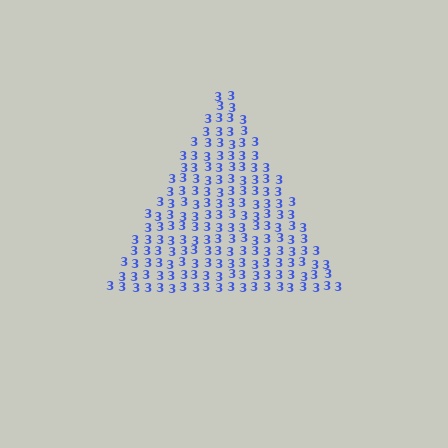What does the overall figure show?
The overall figure shows a triangle.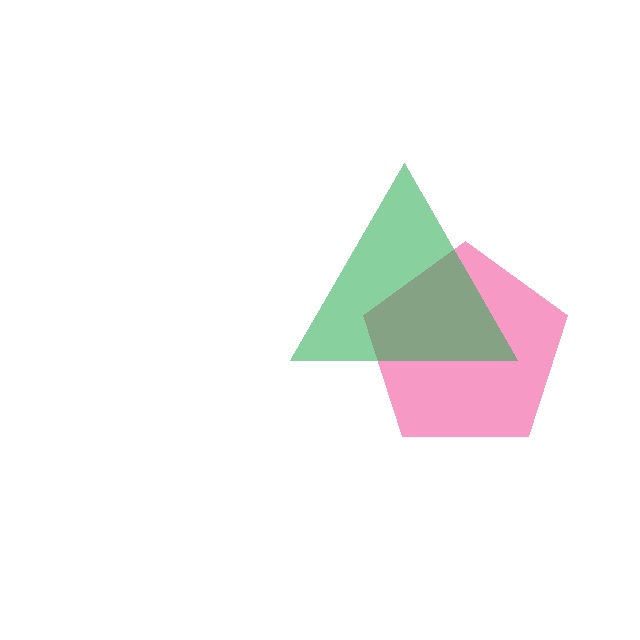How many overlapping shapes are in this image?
There are 2 overlapping shapes in the image.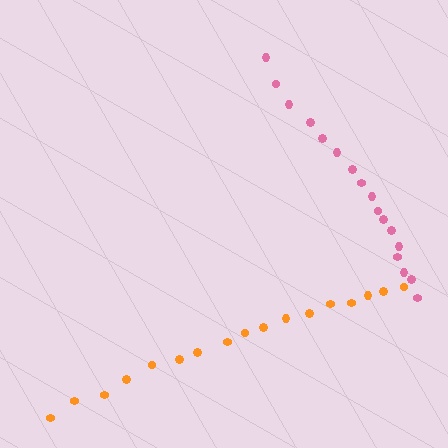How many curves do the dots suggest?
There are 2 distinct paths.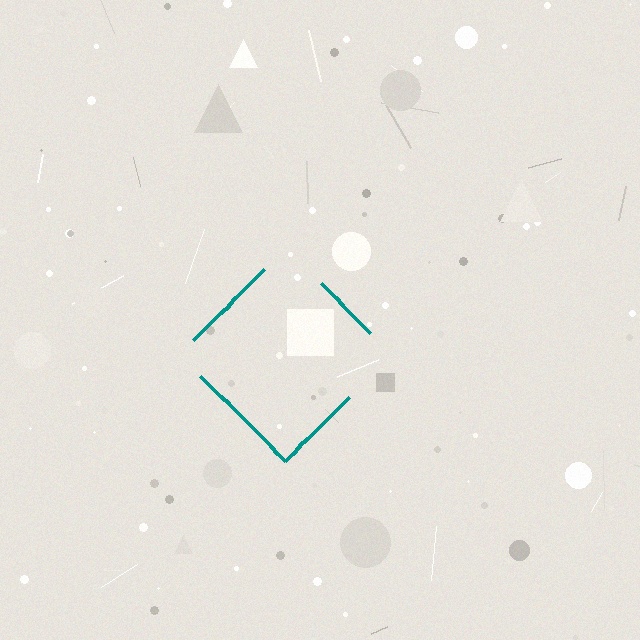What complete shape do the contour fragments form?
The contour fragments form a diamond.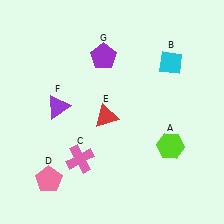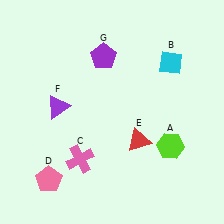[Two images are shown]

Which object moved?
The red triangle (E) moved right.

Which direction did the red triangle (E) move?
The red triangle (E) moved right.